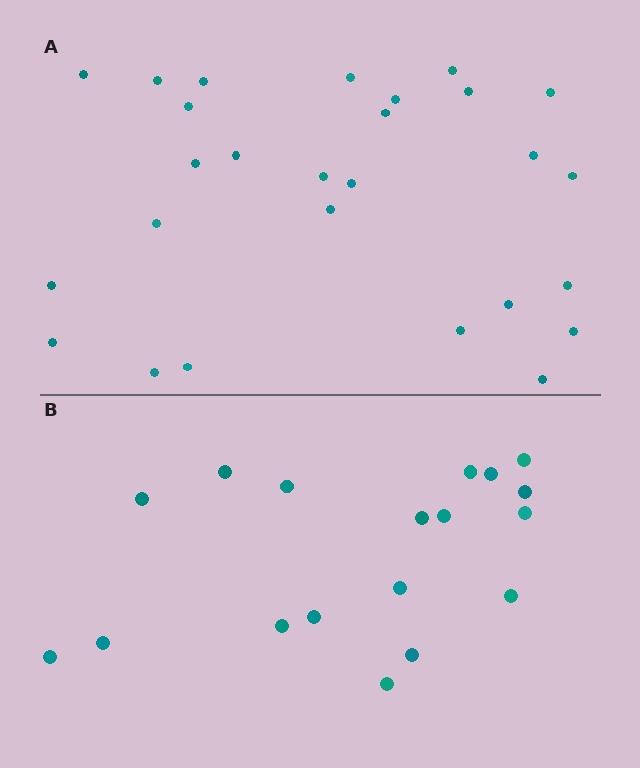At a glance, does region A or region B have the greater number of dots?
Region A (the top region) has more dots.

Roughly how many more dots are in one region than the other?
Region A has roughly 8 or so more dots than region B.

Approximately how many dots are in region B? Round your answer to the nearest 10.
About 20 dots. (The exact count is 18, which rounds to 20.)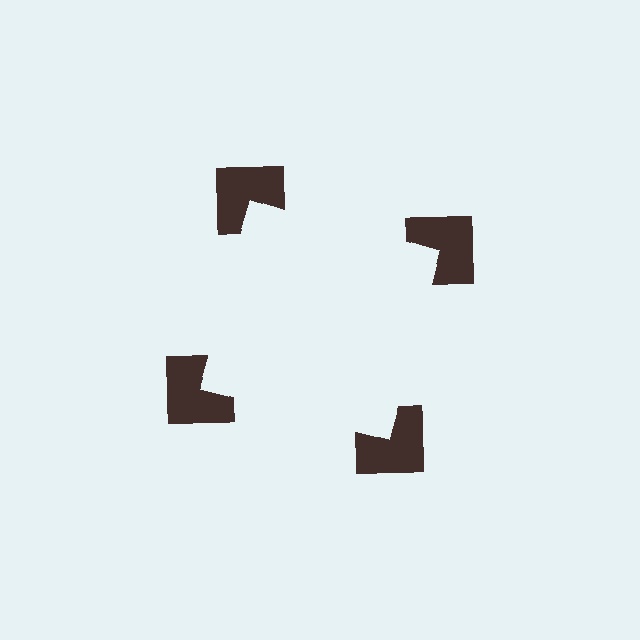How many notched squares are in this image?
There are 4 — one at each vertex of the illusory square.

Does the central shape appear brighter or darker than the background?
It typically appears slightly brighter than the background, even though no actual brightness change is drawn.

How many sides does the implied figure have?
4 sides.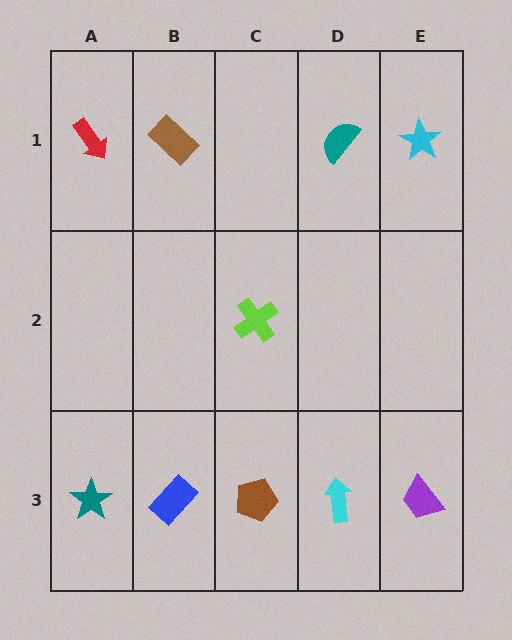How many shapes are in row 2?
1 shape.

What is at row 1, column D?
A teal semicircle.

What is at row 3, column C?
A brown pentagon.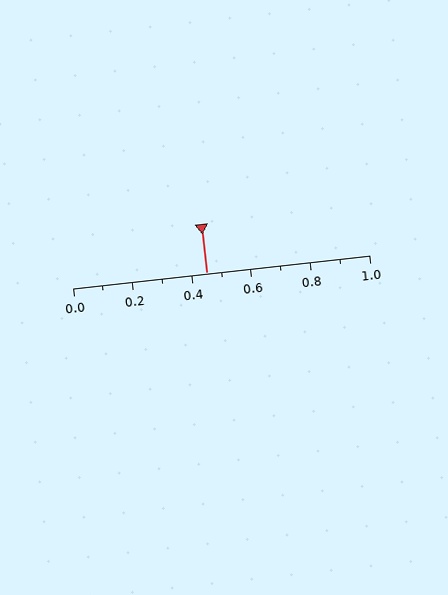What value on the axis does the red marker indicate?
The marker indicates approximately 0.45.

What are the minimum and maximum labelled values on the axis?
The axis runs from 0.0 to 1.0.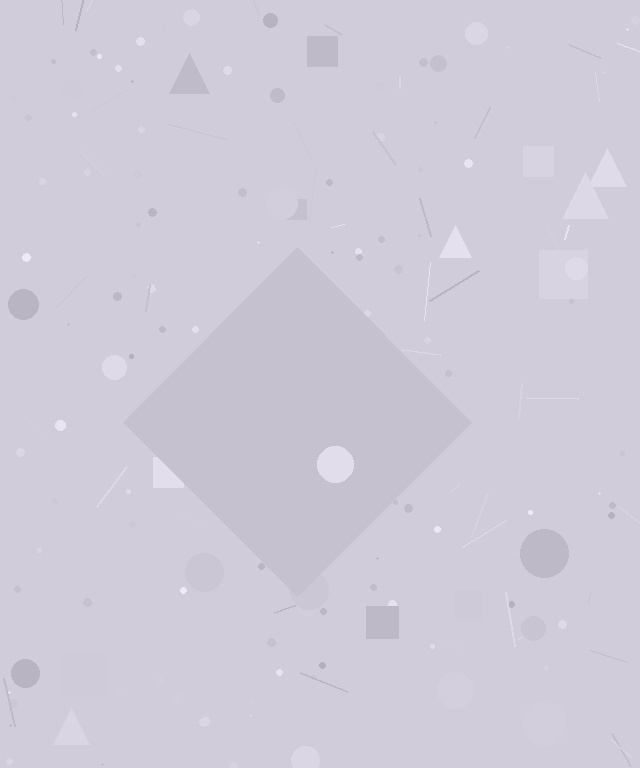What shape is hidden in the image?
A diamond is hidden in the image.